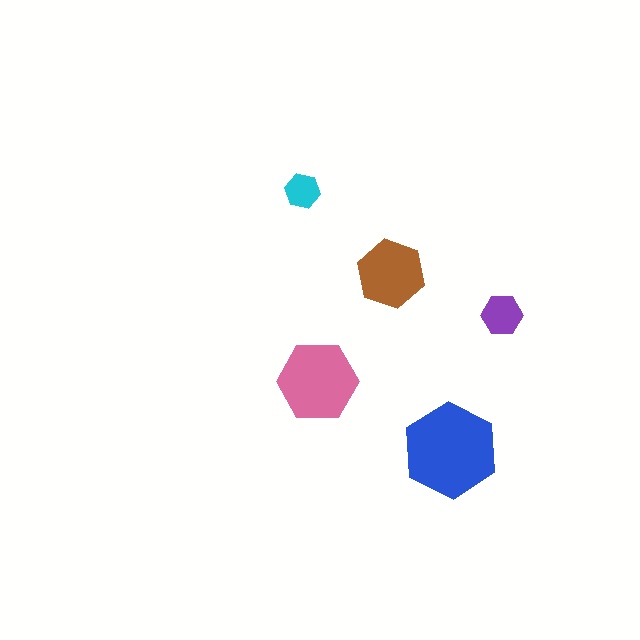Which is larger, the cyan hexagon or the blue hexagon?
The blue one.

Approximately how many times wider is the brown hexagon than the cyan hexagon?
About 2 times wider.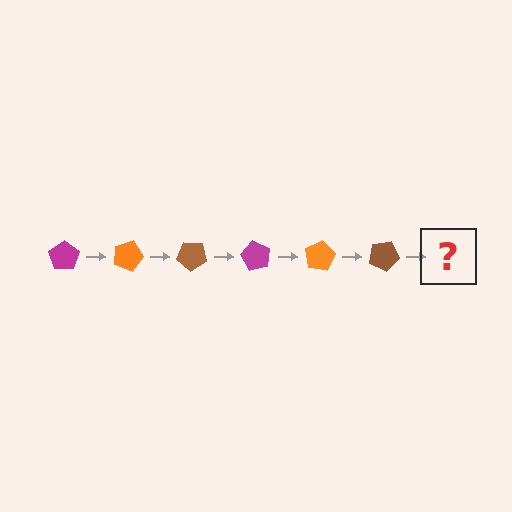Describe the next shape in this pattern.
It should be a magenta pentagon, rotated 120 degrees from the start.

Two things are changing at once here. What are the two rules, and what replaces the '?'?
The two rules are that it rotates 20 degrees each step and the color cycles through magenta, orange, and brown. The '?' should be a magenta pentagon, rotated 120 degrees from the start.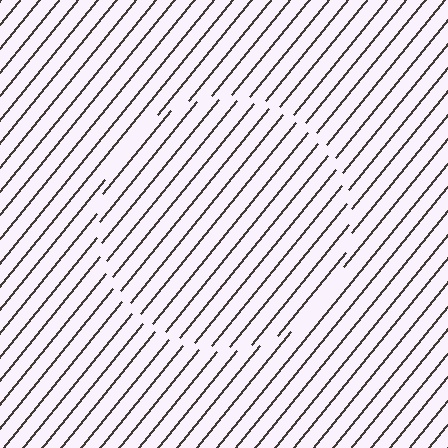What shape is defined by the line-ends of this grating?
An illusory circle. The interior of the shape contains the same grating, shifted by half a period — the contour is defined by the phase discontinuity where line-ends from the inner and outer gratings abut.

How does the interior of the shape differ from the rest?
The interior of the shape contains the same grating, shifted by half a period — the contour is defined by the phase discontinuity where line-ends from the inner and outer gratings abut.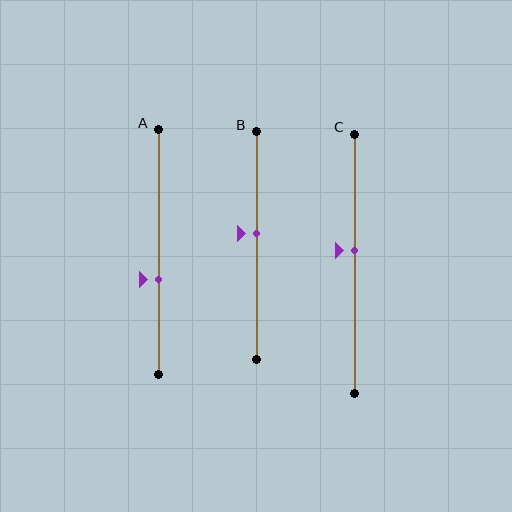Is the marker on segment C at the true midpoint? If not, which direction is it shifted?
No, the marker on segment C is shifted upward by about 5% of the segment length.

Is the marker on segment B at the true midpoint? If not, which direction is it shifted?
No, the marker on segment B is shifted upward by about 5% of the segment length.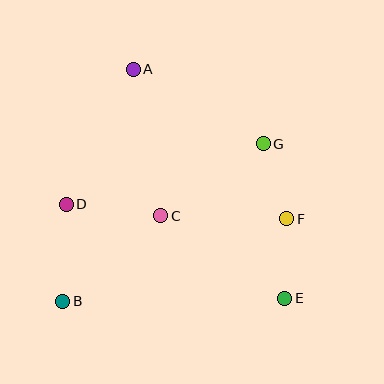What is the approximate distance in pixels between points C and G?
The distance between C and G is approximately 125 pixels.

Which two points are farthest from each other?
Points A and E are farthest from each other.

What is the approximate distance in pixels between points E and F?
The distance between E and F is approximately 79 pixels.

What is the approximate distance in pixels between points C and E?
The distance between C and E is approximately 149 pixels.